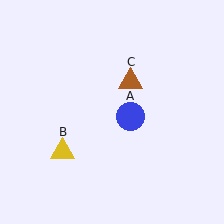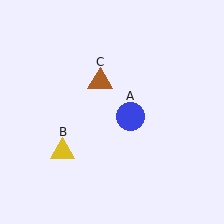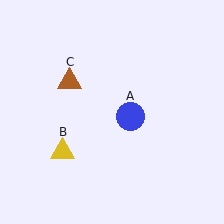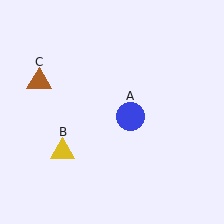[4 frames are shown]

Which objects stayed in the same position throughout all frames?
Blue circle (object A) and yellow triangle (object B) remained stationary.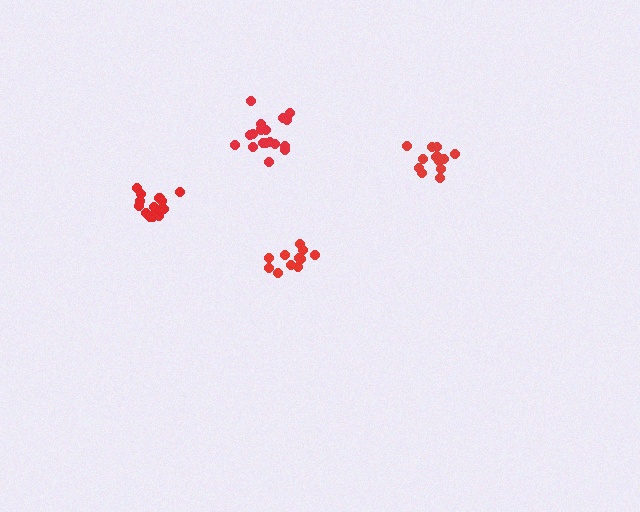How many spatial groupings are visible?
There are 4 spatial groupings.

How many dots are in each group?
Group 1: 13 dots, Group 2: 12 dots, Group 3: 17 dots, Group 4: 18 dots (60 total).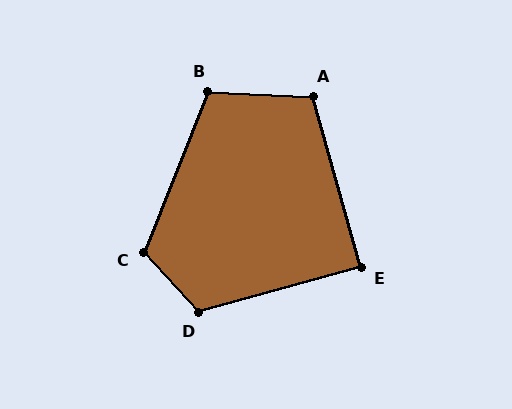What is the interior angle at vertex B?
Approximately 110 degrees (obtuse).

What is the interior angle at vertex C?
Approximately 116 degrees (obtuse).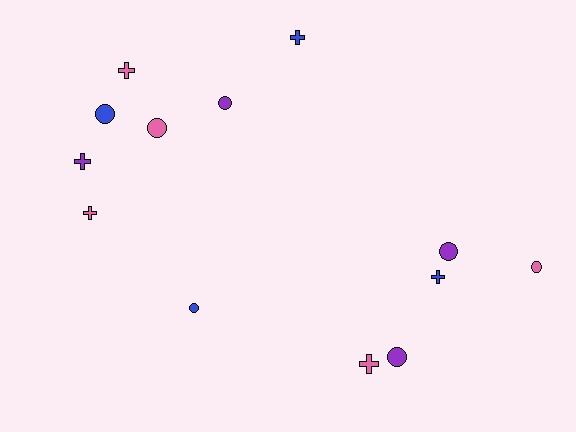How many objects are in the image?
There are 13 objects.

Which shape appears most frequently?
Circle, with 7 objects.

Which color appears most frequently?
Pink, with 5 objects.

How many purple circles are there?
There are 3 purple circles.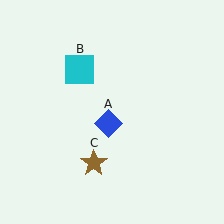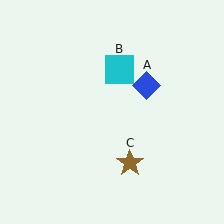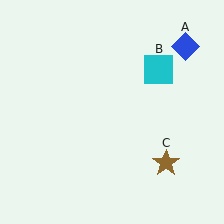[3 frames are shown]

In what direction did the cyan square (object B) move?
The cyan square (object B) moved right.